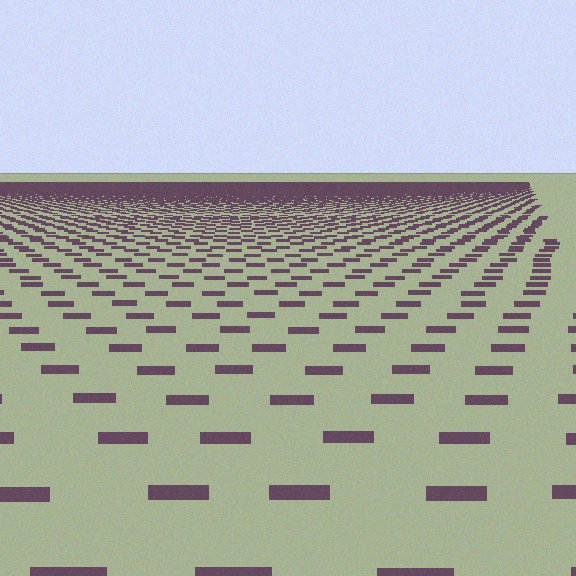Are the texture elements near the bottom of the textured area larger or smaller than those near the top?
Larger. Near the bottom, elements are closer to the viewer and appear at a bigger on-screen size.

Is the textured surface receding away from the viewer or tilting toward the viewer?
The surface is receding away from the viewer. Texture elements get smaller and denser toward the top.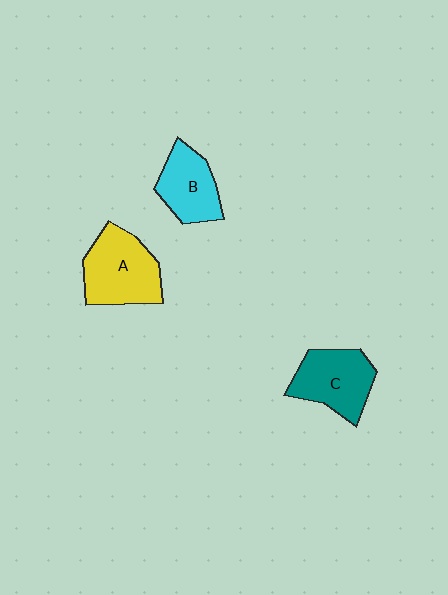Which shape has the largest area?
Shape A (yellow).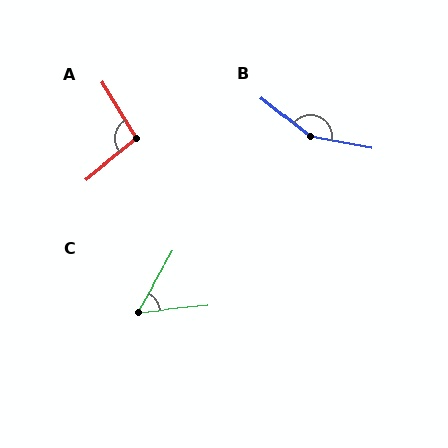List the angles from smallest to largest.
C (54°), A (98°), B (152°).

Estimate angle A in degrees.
Approximately 98 degrees.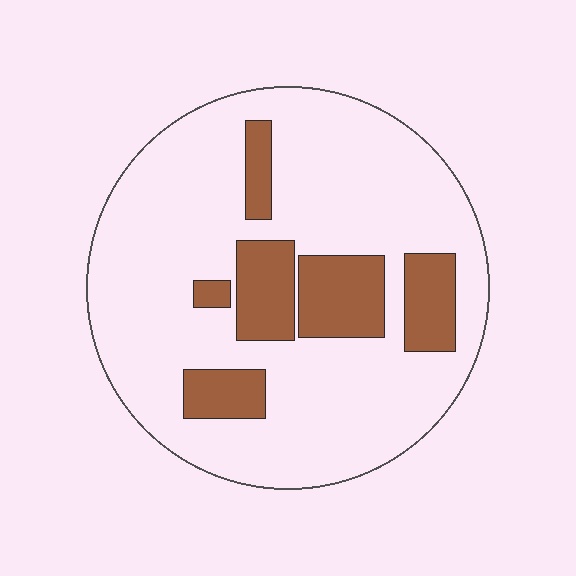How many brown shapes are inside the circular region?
6.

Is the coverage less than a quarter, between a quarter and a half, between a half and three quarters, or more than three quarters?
Less than a quarter.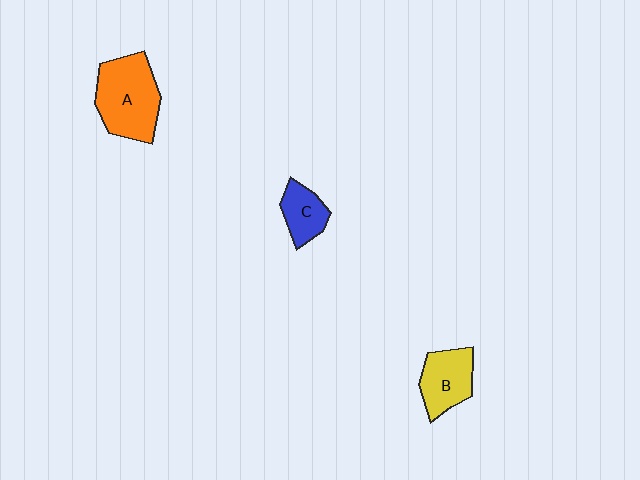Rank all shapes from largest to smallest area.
From largest to smallest: A (orange), B (yellow), C (blue).